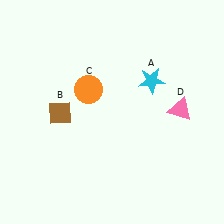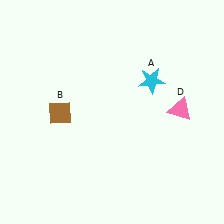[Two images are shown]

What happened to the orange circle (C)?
The orange circle (C) was removed in Image 2. It was in the top-left area of Image 1.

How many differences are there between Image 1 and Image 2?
There is 1 difference between the two images.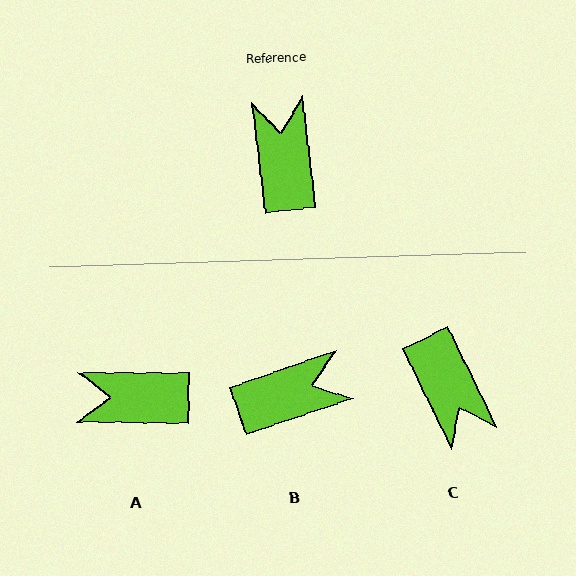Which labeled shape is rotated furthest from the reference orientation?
C, about 161 degrees away.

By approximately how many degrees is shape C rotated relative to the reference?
Approximately 161 degrees clockwise.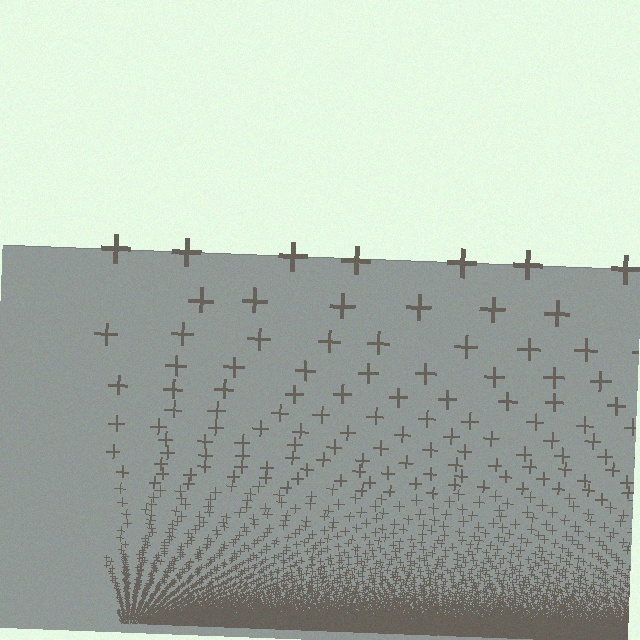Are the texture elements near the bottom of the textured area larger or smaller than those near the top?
Smaller. The gradient is inverted — elements near the bottom are smaller and denser.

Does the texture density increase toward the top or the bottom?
Density increases toward the bottom.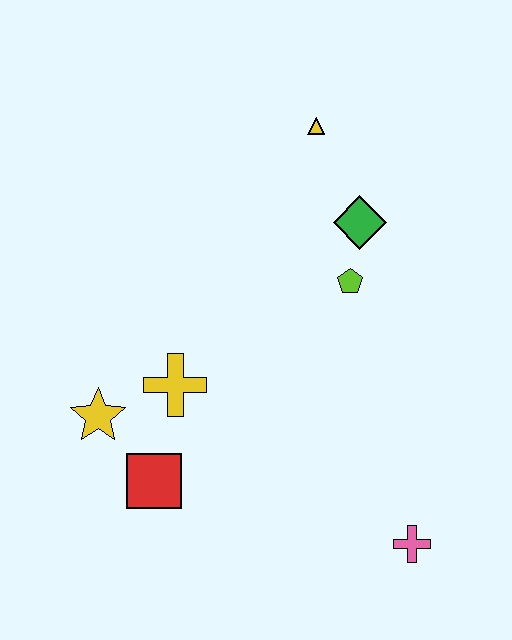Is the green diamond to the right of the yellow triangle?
Yes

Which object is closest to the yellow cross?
The yellow star is closest to the yellow cross.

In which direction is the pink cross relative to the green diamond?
The pink cross is below the green diamond.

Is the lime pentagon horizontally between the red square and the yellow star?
No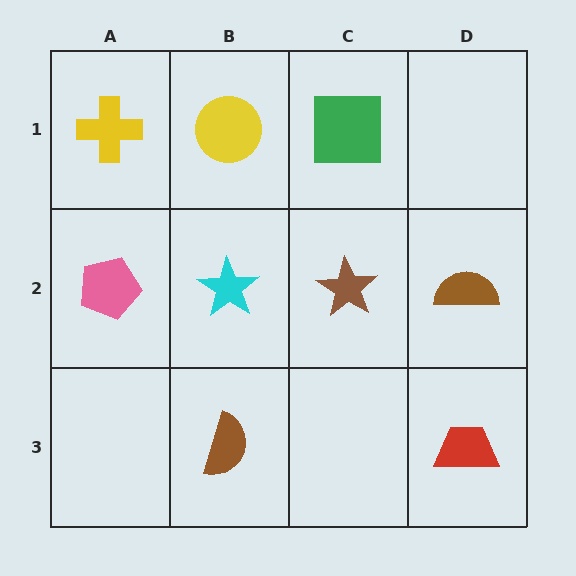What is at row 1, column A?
A yellow cross.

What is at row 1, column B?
A yellow circle.